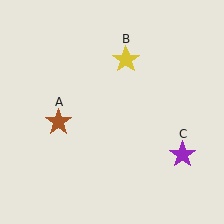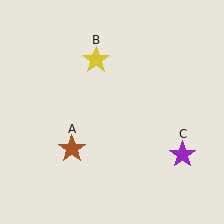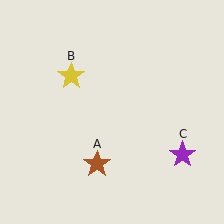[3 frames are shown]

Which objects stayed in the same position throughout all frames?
Purple star (object C) remained stationary.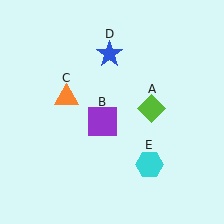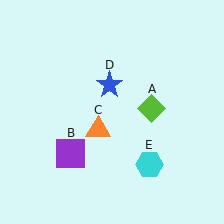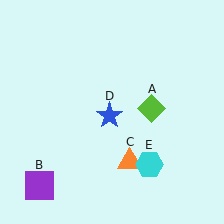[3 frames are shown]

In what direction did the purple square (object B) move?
The purple square (object B) moved down and to the left.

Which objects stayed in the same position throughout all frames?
Lime diamond (object A) and cyan hexagon (object E) remained stationary.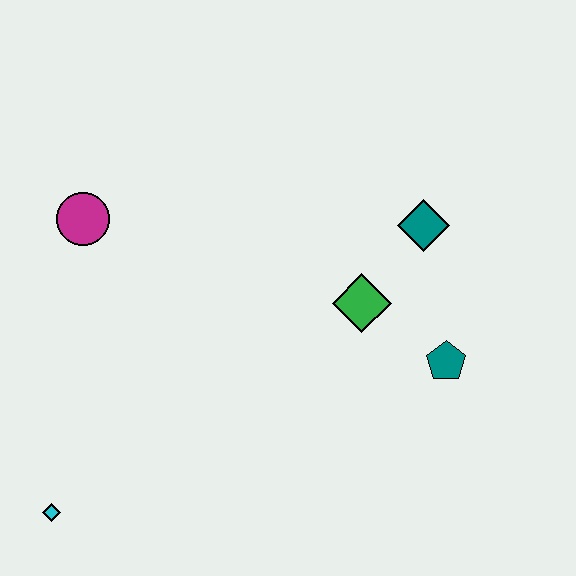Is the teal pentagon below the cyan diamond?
No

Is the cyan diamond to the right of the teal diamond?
No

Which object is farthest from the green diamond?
The cyan diamond is farthest from the green diamond.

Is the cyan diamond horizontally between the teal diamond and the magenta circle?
No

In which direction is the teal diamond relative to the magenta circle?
The teal diamond is to the right of the magenta circle.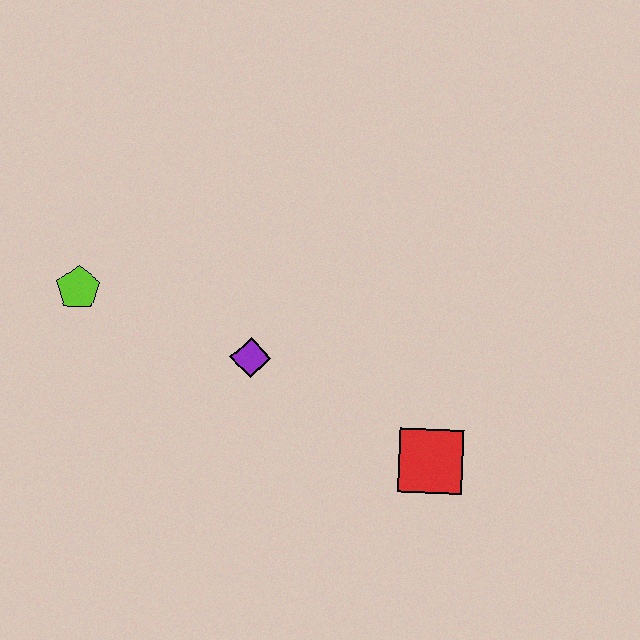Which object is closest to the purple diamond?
The lime pentagon is closest to the purple diamond.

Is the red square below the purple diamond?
Yes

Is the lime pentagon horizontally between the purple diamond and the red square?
No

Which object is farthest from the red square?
The lime pentagon is farthest from the red square.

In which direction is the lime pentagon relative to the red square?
The lime pentagon is to the left of the red square.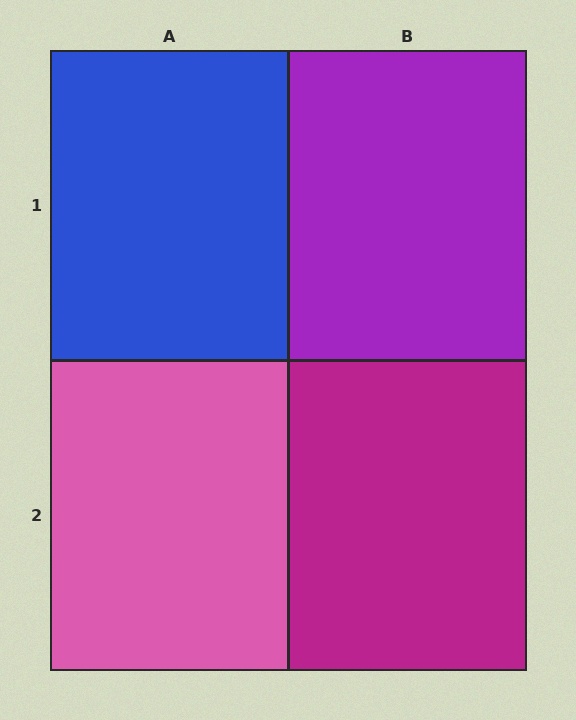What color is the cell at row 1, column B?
Purple.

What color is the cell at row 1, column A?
Blue.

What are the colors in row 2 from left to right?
Pink, magenta.